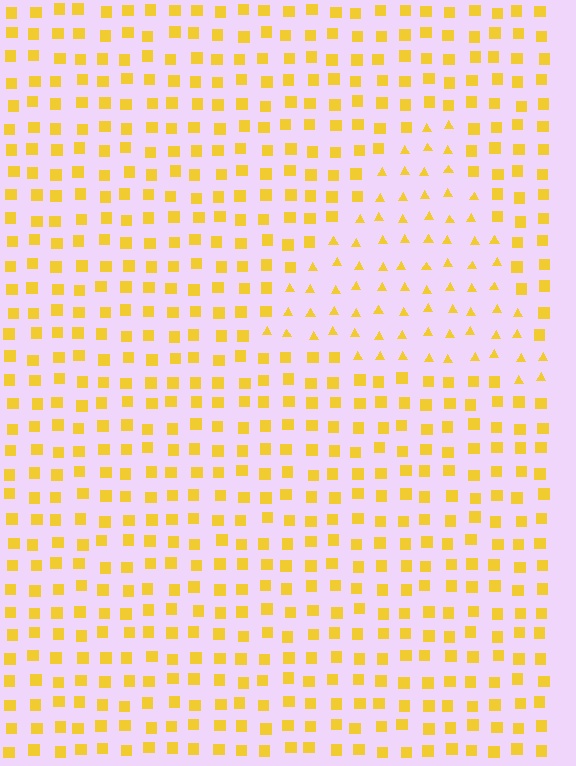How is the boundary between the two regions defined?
The boundary is defined by a change in element shape: triangles inside vs. squares outside. All elements share the same color and spacing.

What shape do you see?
I see a triangle.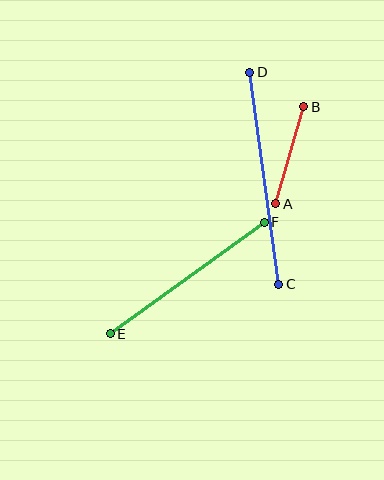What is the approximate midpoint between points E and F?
The midpoint is at approximately (187, 278) pixels.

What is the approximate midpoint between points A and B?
The midpoint is at approximately (290, 155) pixels.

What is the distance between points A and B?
The distance is approximately 101 pixels.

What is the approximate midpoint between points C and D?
The midpoint is at approximately (264, 178) pixels.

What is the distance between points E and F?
The distance is approximately 190 pixels.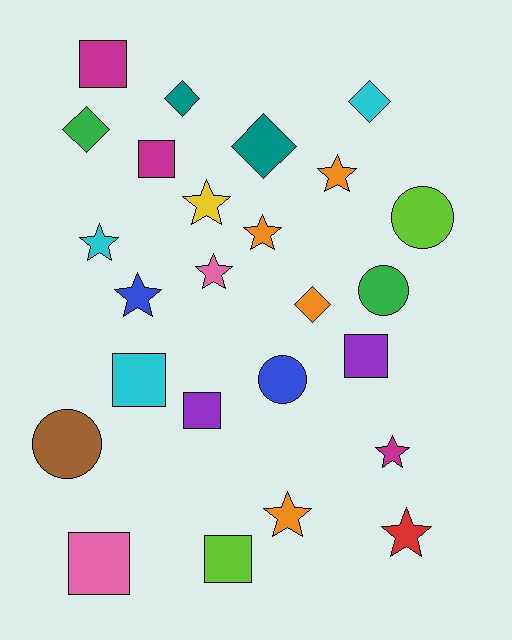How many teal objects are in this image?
There are 2 teal objects.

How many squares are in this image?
There are 7 squares.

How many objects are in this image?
There are 25 objects.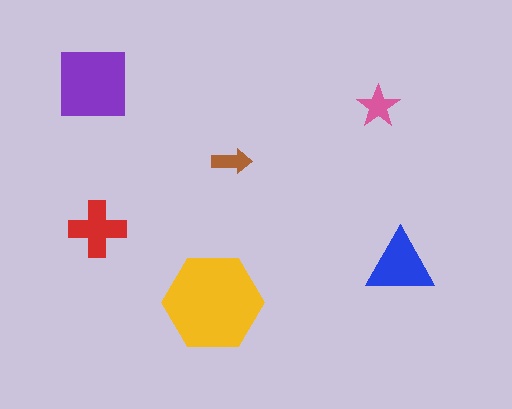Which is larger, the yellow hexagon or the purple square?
The yellow hexagon.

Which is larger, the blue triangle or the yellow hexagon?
The yellow hexagon.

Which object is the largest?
The yellow hexagon.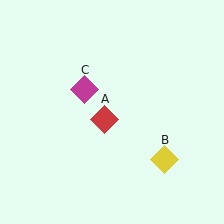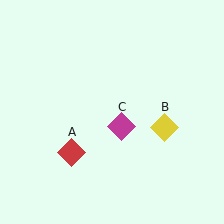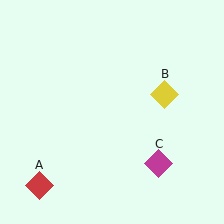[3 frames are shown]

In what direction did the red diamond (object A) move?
The red diamond (object A) moved down and to the left.